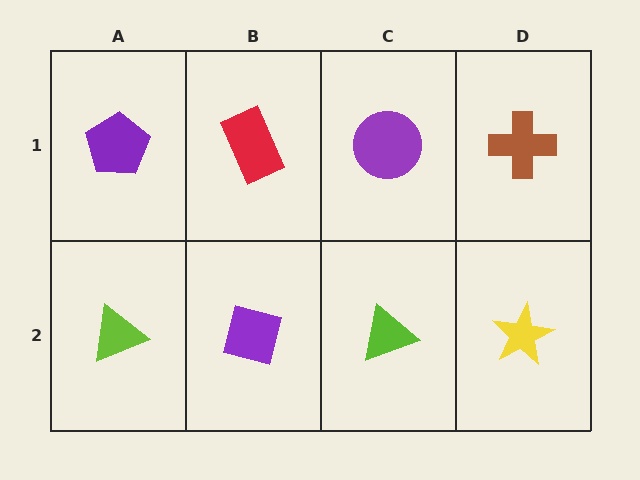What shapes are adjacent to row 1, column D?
A yellow star (row 2, column D), a purple circle (row 1, column C).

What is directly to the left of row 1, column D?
A purple circle.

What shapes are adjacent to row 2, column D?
A brown cross (row 1, column D), a lime triangle (row 2, column C).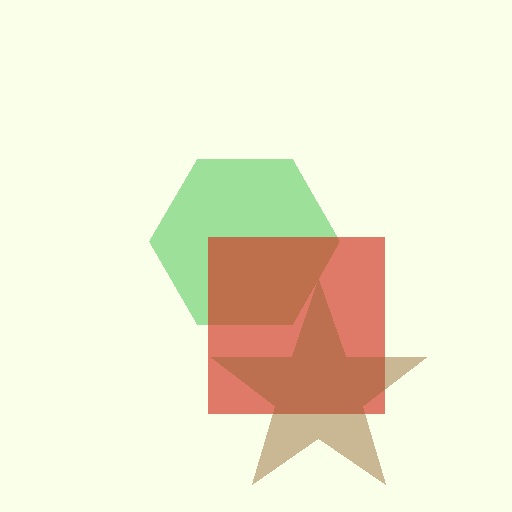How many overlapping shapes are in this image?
There are 3 overlapping shapes in the image.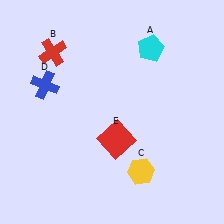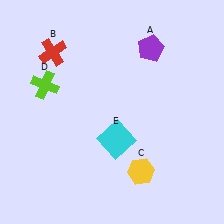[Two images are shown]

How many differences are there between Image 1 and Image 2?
There are 3 differences between the two images.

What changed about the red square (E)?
In Image 1, E is red. In Image 2, it changed to cyan.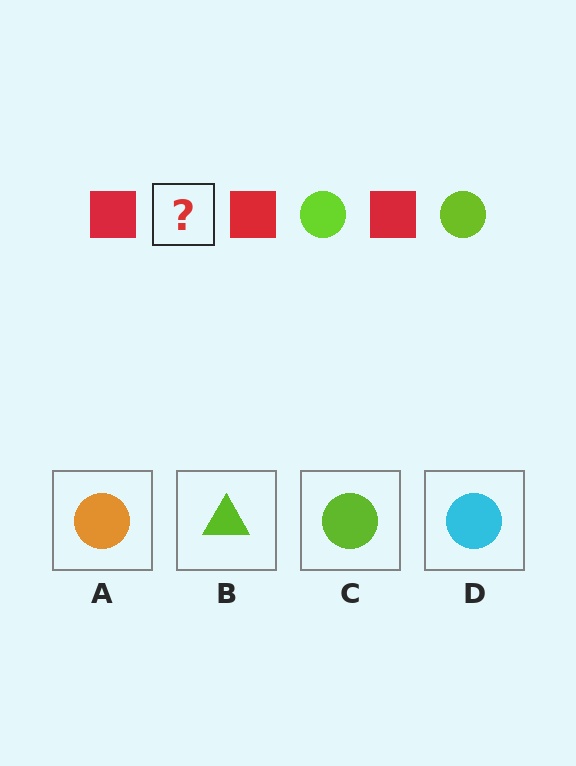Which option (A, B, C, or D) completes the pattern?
C.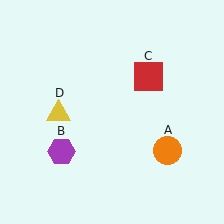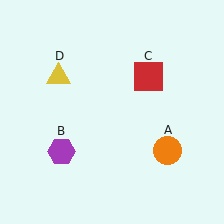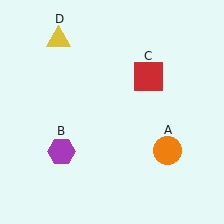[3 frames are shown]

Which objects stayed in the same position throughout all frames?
Orange circle (object A) and purple hexagon (object B) and red square (object C) remained stationary.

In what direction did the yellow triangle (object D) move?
The yellow triangle (object D) moved up.